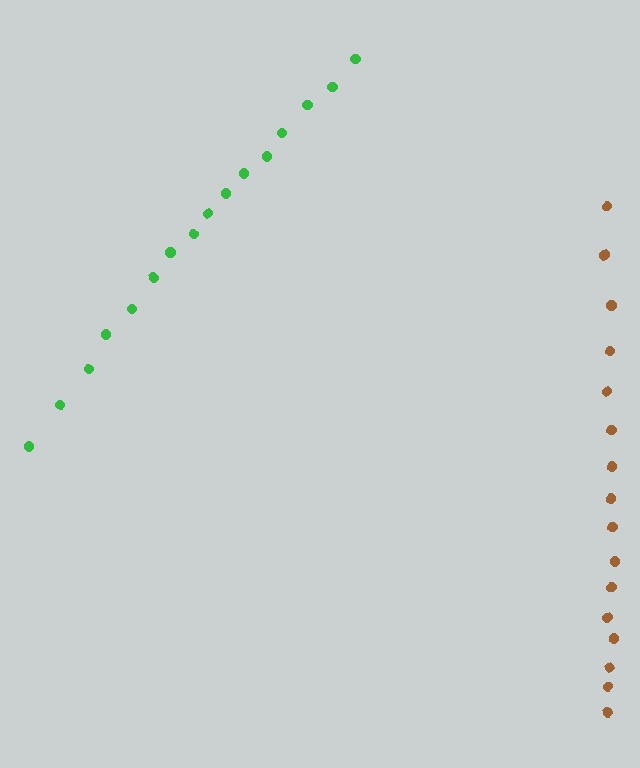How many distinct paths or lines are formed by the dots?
There are 2 distinct paths.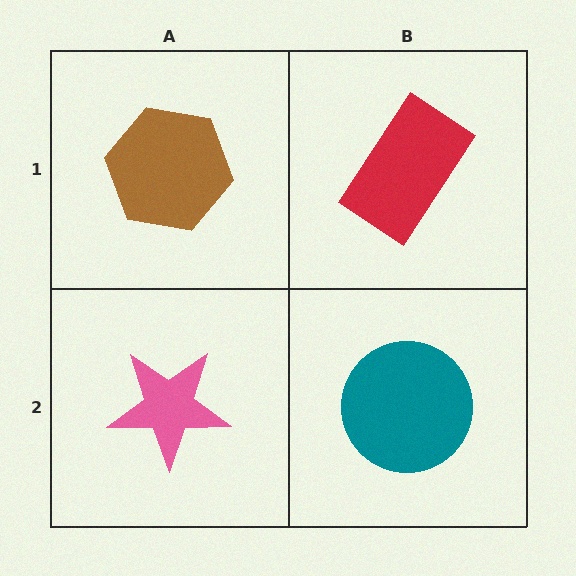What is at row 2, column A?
A pink star.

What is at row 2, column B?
A teal circle.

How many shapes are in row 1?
2 shapes.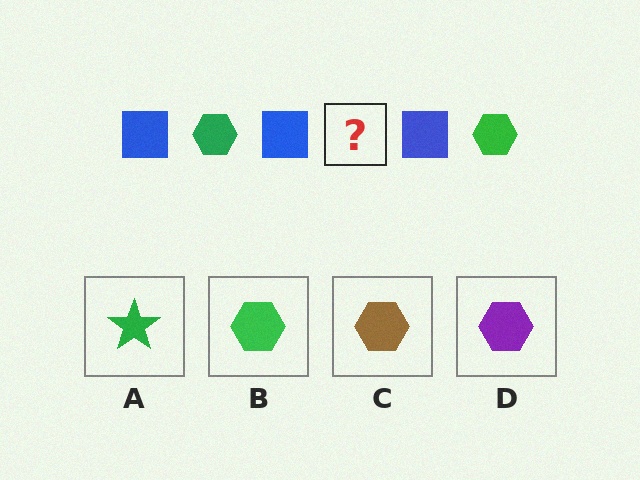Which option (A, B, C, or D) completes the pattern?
B.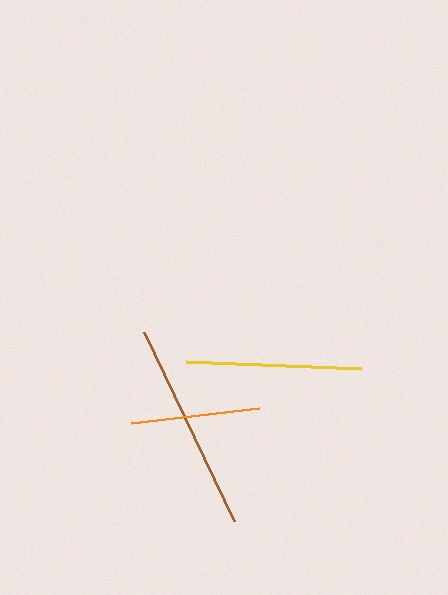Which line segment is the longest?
The brown line is the longest at approximately 210 pixels.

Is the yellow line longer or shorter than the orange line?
The yellow line is longer than the orange line.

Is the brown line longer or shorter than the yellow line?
The brown line is longer than the yellow line.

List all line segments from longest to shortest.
From longest to shortest: brown, yellow, orange.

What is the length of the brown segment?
The brown segment is approximately 210 pixels long.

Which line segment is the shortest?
The orange line is the shortest at approximately 130 pixels.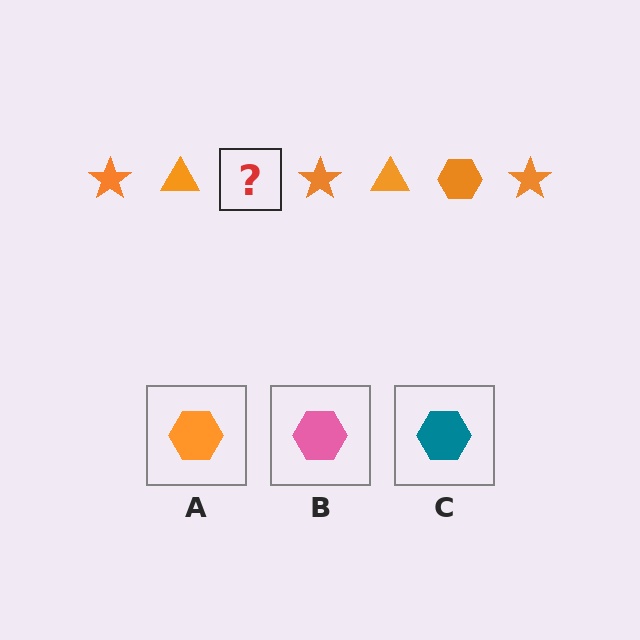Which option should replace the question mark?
Option A.